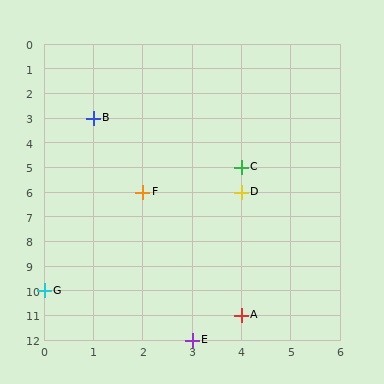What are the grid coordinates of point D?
Point D is at grid coordinates (4, 6).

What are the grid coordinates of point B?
Point B is at grid coordinates (1, 3).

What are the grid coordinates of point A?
Point A is at grid coordinates (4, 11).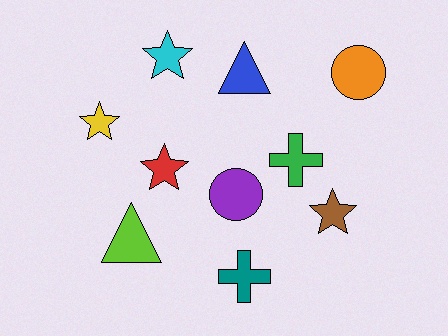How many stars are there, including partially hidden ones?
There are 4 stars.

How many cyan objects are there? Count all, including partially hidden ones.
There is 1 cyan object.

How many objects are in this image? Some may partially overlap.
There are 10 objects.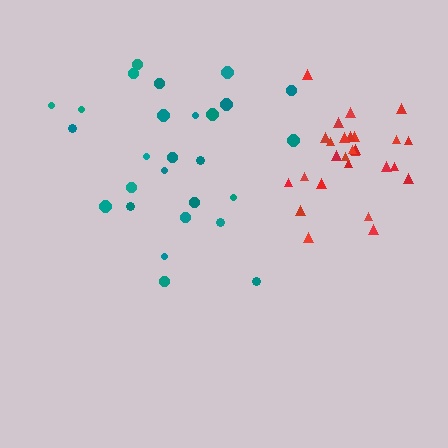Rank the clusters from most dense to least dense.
red, teal.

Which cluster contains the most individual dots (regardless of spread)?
Teal (27).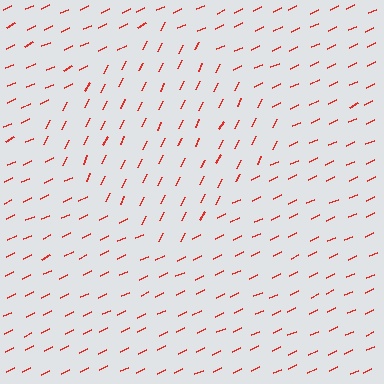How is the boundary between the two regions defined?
The boundary is defined purely by a change in line orientation (approximately 39 degrees difference). All lines are the same color and thickness.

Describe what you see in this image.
The image is filled with small red line segments. A diamond region in the image has lines oriented differently from the surrounding lines, creating a visible texture boundary.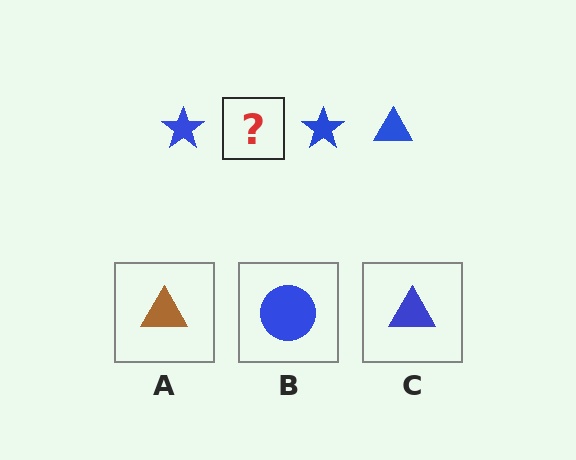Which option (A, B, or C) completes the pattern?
C.